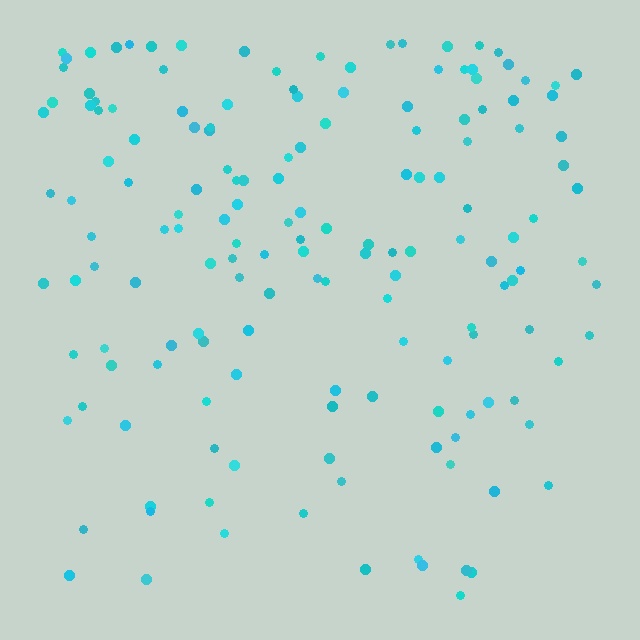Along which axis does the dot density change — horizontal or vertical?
Vertical.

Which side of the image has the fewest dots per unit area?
The bottom.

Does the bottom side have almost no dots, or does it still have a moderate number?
Still a moderate number, just noticeably fewer than the top.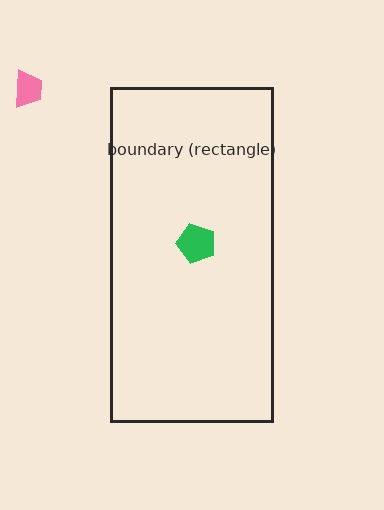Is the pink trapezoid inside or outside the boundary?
Outside.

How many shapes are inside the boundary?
1 inside, 1 outside.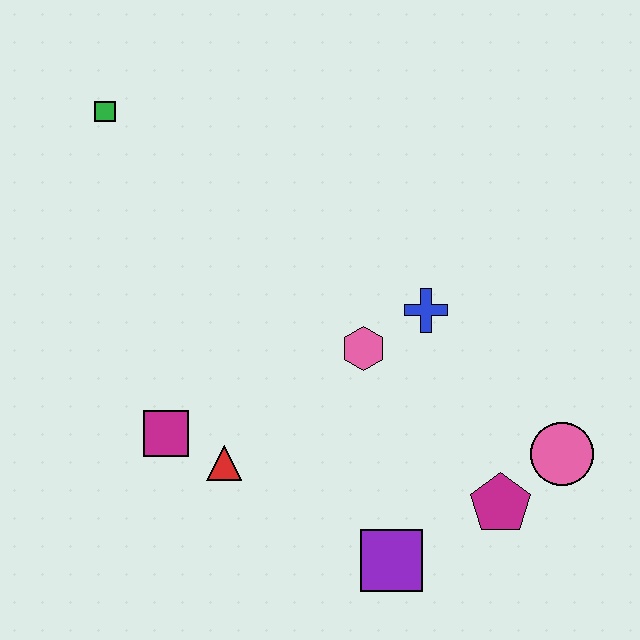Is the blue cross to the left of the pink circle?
Yes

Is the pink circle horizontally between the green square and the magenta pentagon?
No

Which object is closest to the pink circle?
The magenta pentagon is closest to the pink circle.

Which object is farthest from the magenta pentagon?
The green square is farthest from the magenta pentagon.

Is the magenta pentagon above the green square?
No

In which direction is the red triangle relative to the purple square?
The red triangle is to the left of the purple square.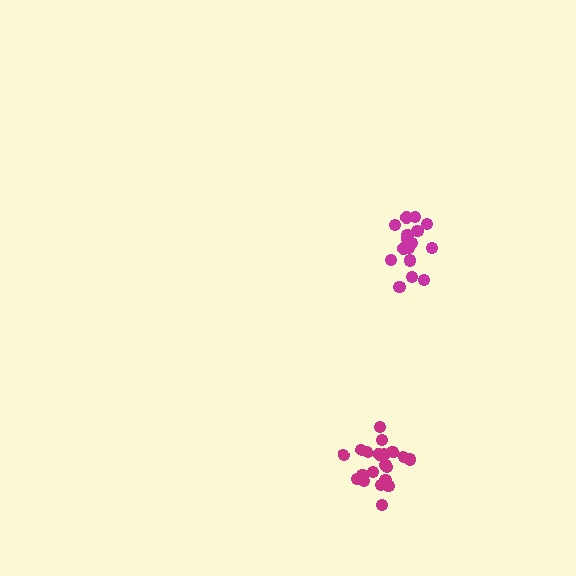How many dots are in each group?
Group 1: 16 dots, Group 2: 20 dots (36 total).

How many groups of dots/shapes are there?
There are 2 groups.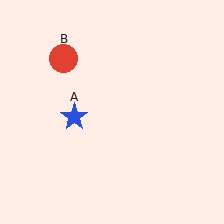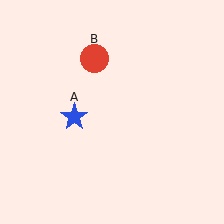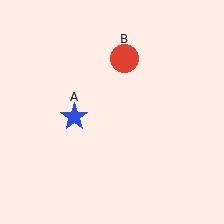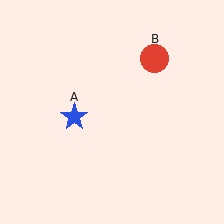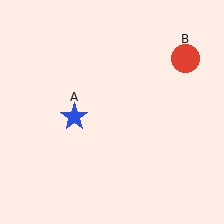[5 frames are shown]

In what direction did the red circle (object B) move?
The red circle (object B) moved right.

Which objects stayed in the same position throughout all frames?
Blue star (object A) remained stationary.